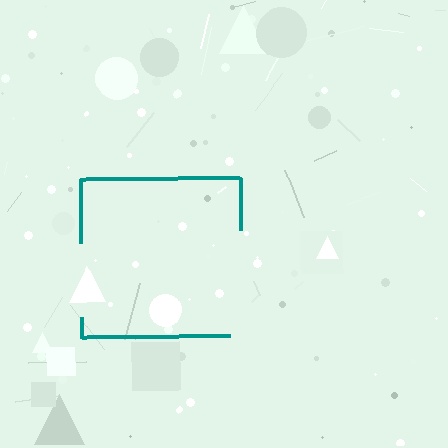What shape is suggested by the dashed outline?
The dashed outline suggests a square.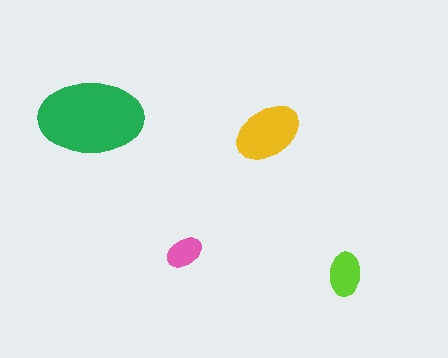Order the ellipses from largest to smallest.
the green one, the yellow one, the lime one, the pink one.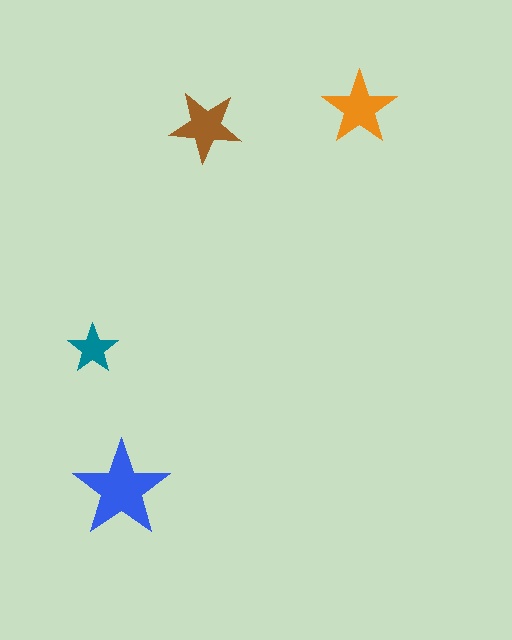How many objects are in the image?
There are 4 objects in the image.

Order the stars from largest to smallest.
the blue one, the orange one, the brown one, the teal one.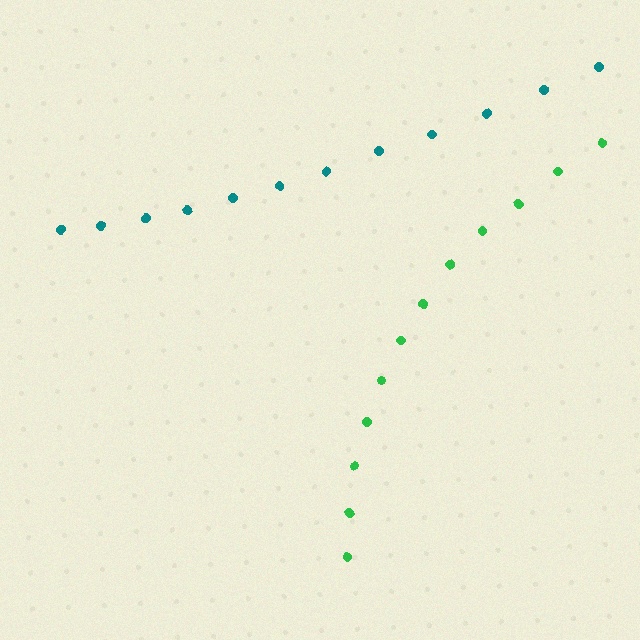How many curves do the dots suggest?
There are 2 distinct paths.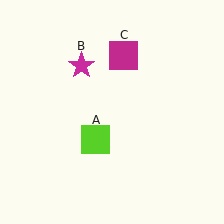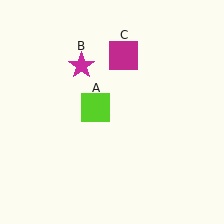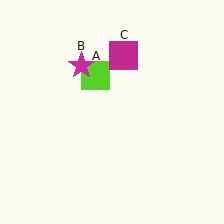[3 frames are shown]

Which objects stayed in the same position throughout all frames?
Magenta star (object B) and magenta square (object C) remained stationary.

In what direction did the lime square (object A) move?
The lime square (object A) moved up.